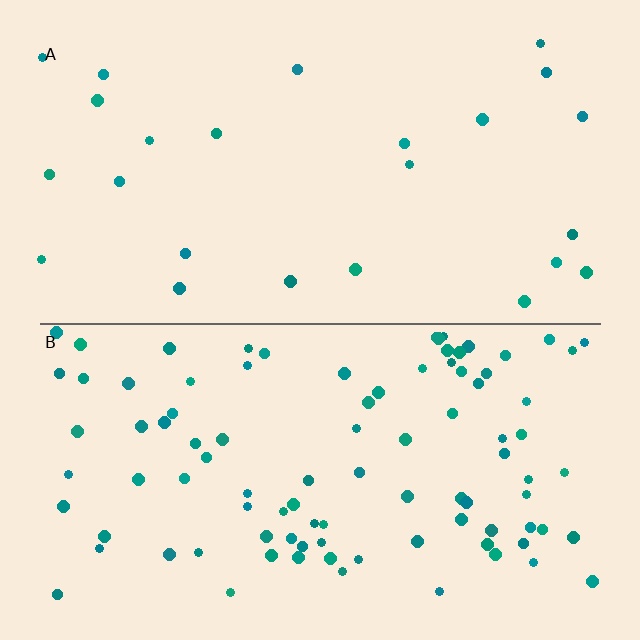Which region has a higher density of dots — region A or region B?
B (the bottom).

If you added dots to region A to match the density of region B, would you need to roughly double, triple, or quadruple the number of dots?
Approximately quadruple.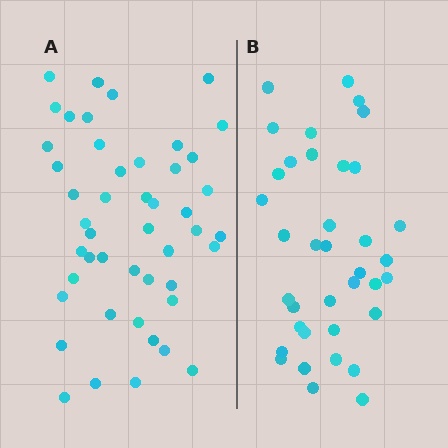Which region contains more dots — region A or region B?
Region A (the left region) has more dots.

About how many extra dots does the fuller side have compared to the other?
Region A has roughly 10 or so more dots than region B.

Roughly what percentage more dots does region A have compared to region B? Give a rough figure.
About 25% more.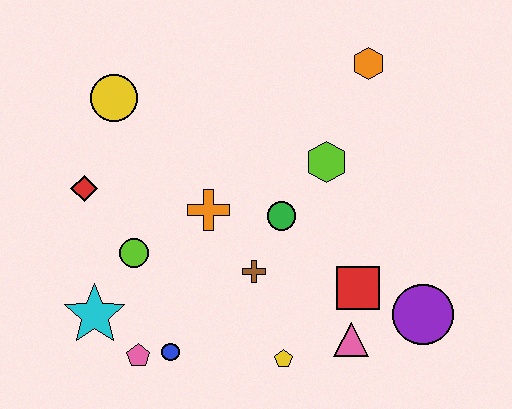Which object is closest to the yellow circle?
The red diamond is closest to the yellow circle.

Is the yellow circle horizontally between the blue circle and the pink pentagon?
No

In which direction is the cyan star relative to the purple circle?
The cyan star is to the left of the purple circle.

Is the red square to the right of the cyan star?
Yes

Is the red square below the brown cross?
Yes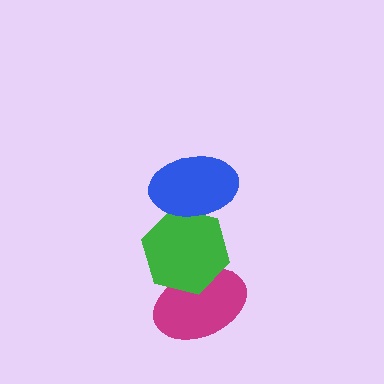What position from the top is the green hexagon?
The green hexagon is 2nd from the top.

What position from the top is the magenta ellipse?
The magenta ellipse is 3rd from the top.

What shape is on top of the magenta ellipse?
The green hexagon is on top of the magenta ellipse.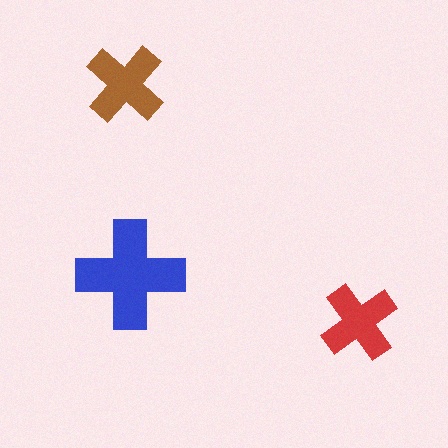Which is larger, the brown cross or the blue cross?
The blue one.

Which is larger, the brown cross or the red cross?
The brown one.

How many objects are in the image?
There are 3 objects in the image.